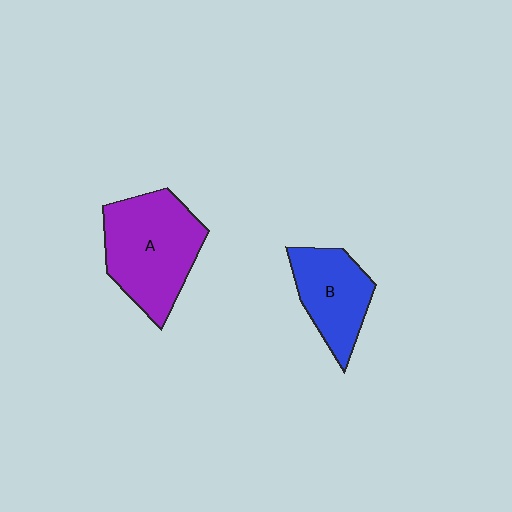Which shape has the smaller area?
Shape B (blue).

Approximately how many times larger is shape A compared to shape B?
Approximately 1.5 times.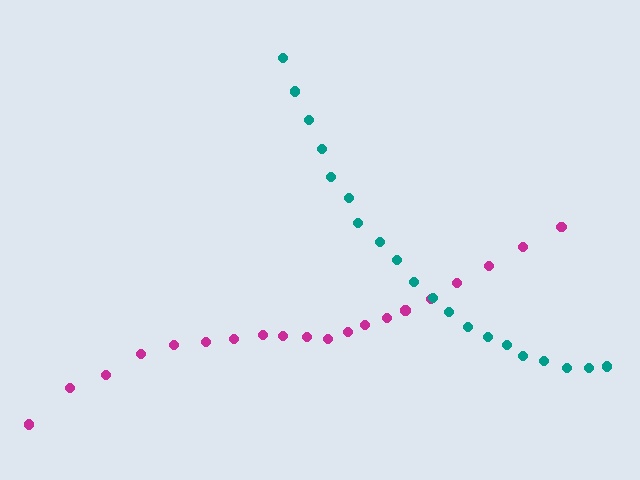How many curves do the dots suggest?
There are 2 distinct paths.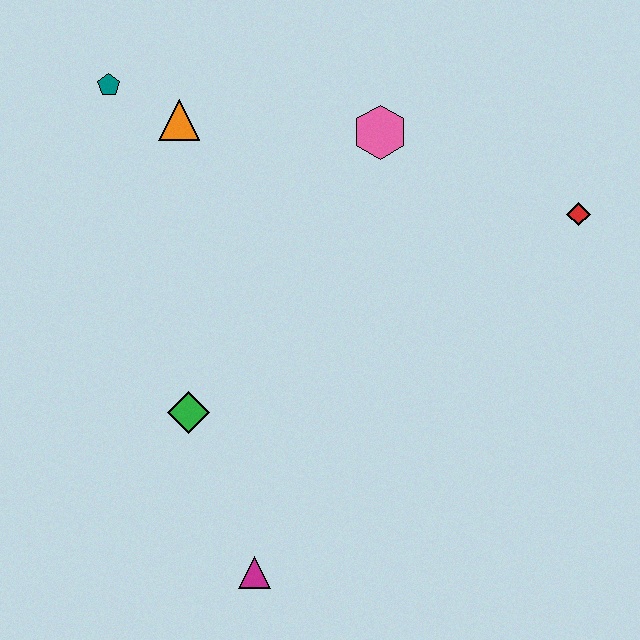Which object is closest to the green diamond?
The magenta triangle is closest to the green diamond.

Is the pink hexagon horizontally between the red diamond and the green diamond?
Yes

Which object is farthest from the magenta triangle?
The teal pentagon is farthest from the magenta triangle.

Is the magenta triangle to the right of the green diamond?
Yes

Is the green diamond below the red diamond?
Yes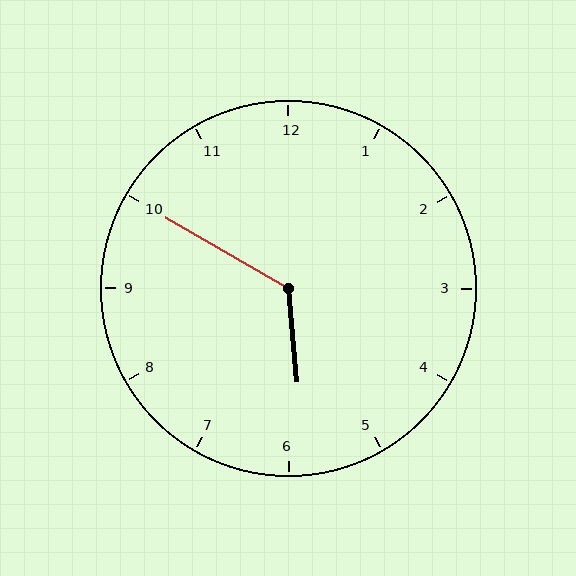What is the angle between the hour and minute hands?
Approximately 125 degrees.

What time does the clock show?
5:50.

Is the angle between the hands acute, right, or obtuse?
It is obtuse.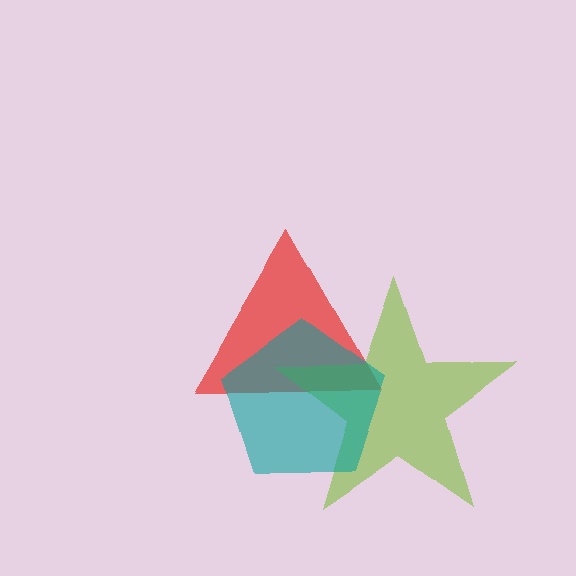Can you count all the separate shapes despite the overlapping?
Yes, there are 3 separate shapes.